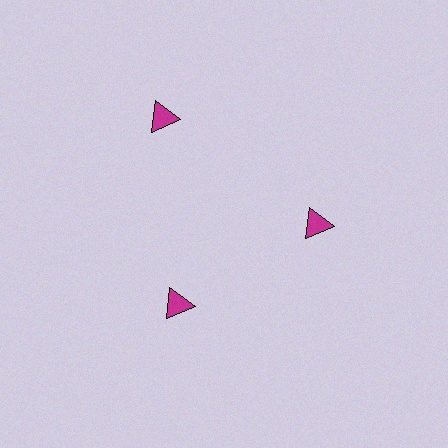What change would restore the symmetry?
The symmetry would be restored by moving it inward, back onto the ring so that all 3 triangles sit at equal angles and equal distance from the center.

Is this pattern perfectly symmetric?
No. The 3 magenta triangles are arranged in a ring, but one element near the 11 o'clock position is pushed outward from the center, breaking the 3-fold rotational symmetry.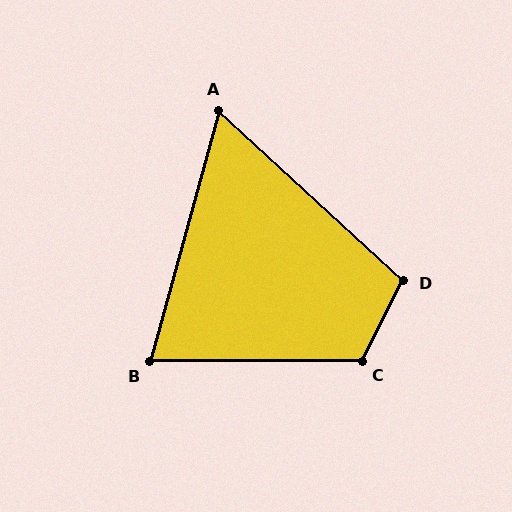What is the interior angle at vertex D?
Approximately 106 degrees (obtuse).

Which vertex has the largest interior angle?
C, at approximately 117 degrees.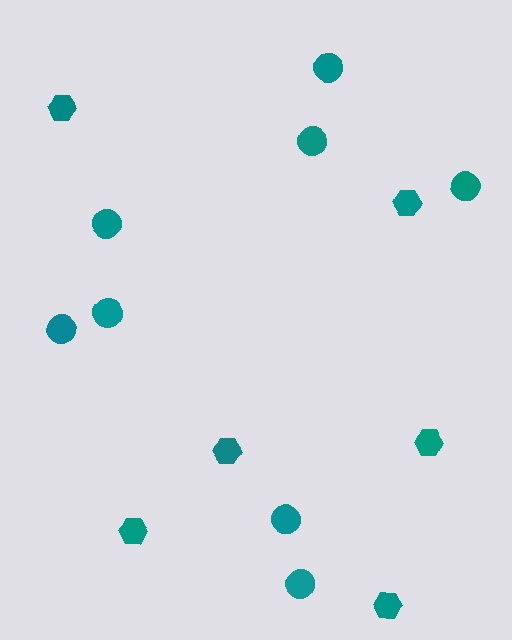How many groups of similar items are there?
There are 2 groups: one group of hexagons (6) and one group of circles (8).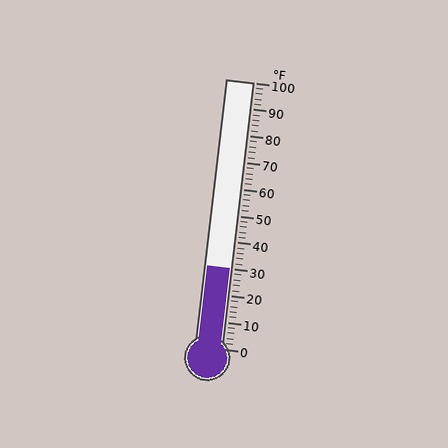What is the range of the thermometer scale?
The thermometer scale ranges from 0°F to 100°F.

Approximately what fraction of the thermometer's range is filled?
The thermometer is filled to approximately 30% of its range.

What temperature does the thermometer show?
The thermometer shows approximately 30°F.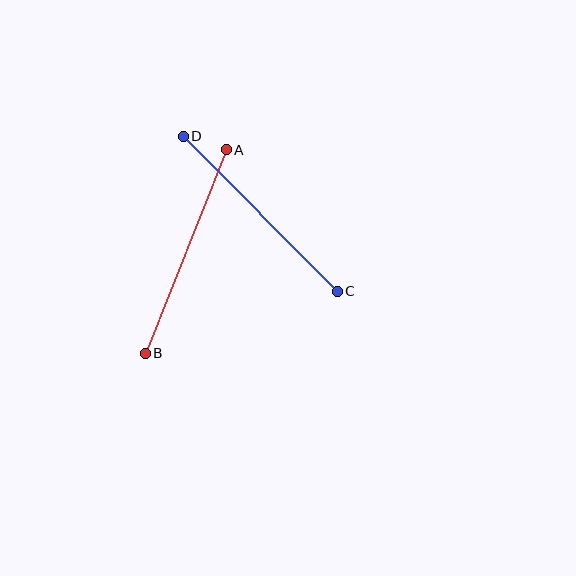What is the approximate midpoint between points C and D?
The midpoint is at approximately (260, 214) pixels.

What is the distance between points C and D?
The distance is approximately 218 pixels.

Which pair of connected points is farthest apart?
Points A and B are farthest apart.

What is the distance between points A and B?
The distance is approximately 219 pixels.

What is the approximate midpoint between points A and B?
The midpoint is at approximately (186, 251) pixels.